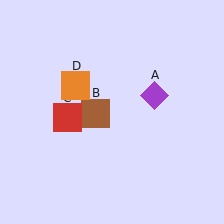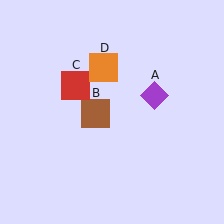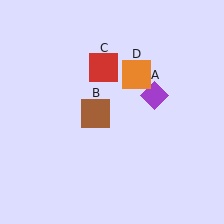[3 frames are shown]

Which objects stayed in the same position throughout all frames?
Purple diamond (object A) and brown square (object B) remained stationary.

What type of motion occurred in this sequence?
The red square (object C), orange square (object D) rotated clockwise around the center of the scene.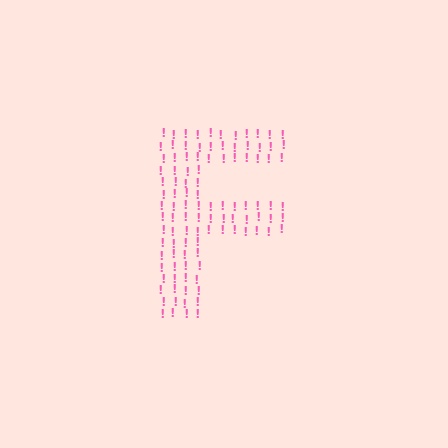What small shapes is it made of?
It is made of small exclamation marks.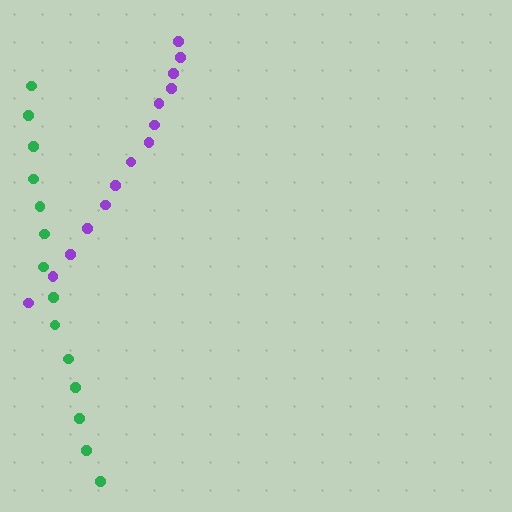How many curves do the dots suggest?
There are 2 distinct paths.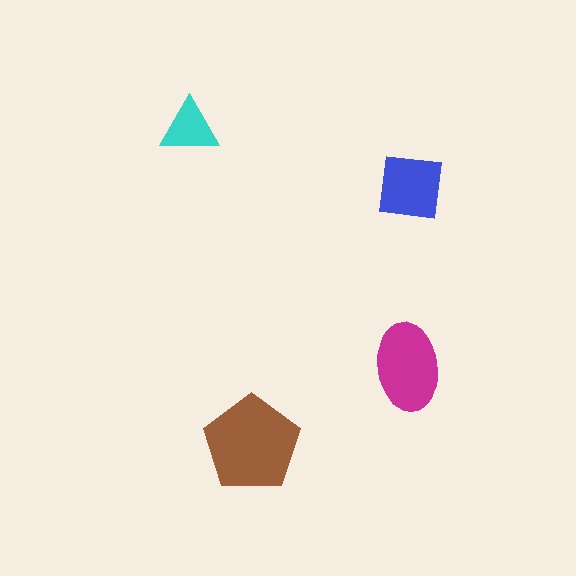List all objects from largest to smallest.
The brown pentagon, the magenta ellipse, the blue square, the cyan triangle.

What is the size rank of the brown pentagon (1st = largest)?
1st.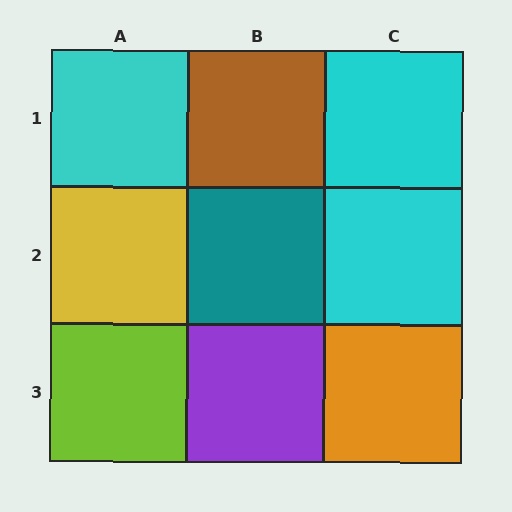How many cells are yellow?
1 cell is yellow.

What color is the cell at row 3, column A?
Lime.